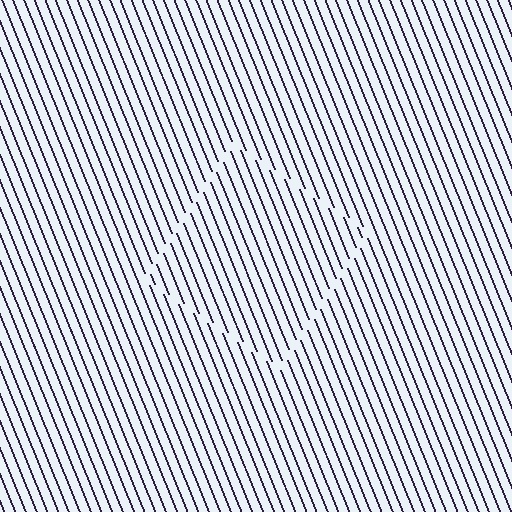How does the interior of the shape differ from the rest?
The interior of the shape contains the same grating, shifted by half a period — the contour is defined by the phase discontinuity where line-ends from the inner and outer gratings abut.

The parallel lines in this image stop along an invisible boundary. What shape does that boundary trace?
An illusory square. The interior of the shape contains the same grating, shifted by half a period — the contour is defined by the phase discontinuity where line-ends from the inner and outer gratings abut.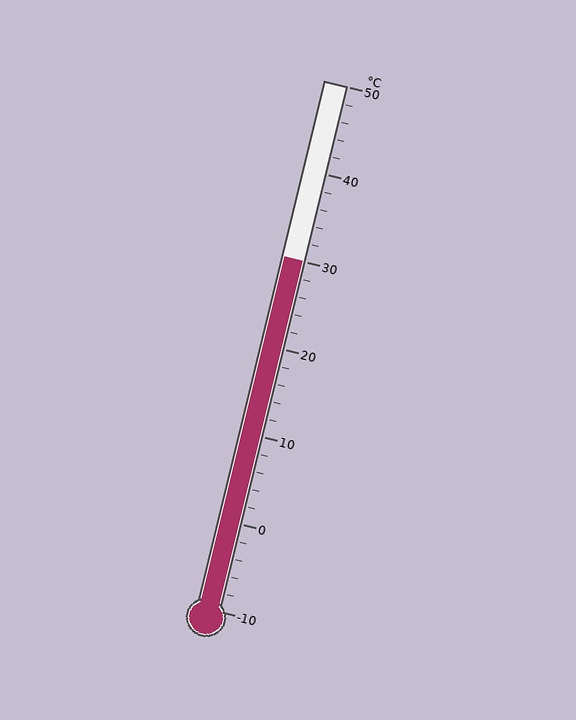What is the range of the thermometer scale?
The thermometer scale ranges from -10°C to 50°C.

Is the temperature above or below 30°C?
The temperature is at 30°C.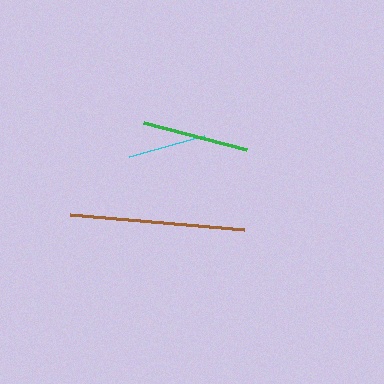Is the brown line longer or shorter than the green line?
The brown line is longer than the green line.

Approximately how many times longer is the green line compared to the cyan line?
The green line is approximately 1.4 times the length of the cyan line.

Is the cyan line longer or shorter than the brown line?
The brown line is longer than the cyan line.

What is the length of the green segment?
The green segment is approximately 106 pixels long.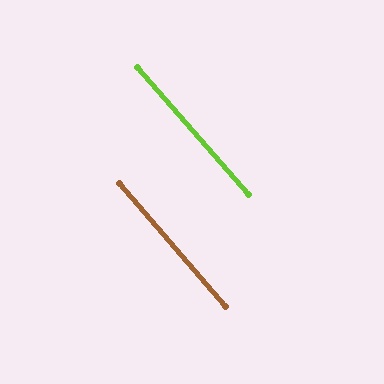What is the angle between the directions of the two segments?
Approximately 0 degrees.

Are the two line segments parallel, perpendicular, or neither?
Parallel — their directions differ by only 0.4°.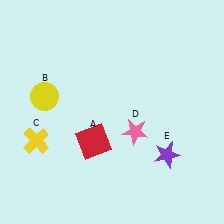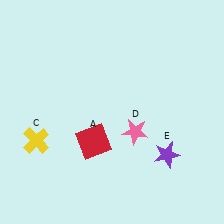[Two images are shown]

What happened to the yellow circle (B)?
The yellow circle (B) was removed in Image 2. It was in the top-left area of Image 1.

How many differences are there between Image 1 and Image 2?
There is 1 difference between the two images.